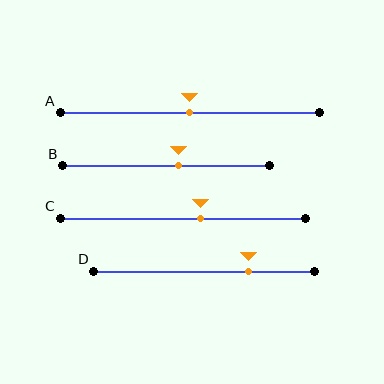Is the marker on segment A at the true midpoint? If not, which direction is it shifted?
Yes, the marker on segment A is at the true midpoint.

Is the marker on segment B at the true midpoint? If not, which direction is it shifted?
No, the marker on segment B is shifted to the right by about 6% of the segment length.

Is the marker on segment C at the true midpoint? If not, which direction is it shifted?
No, the marker on segment C is shifted to the right by about 7% of the segment length.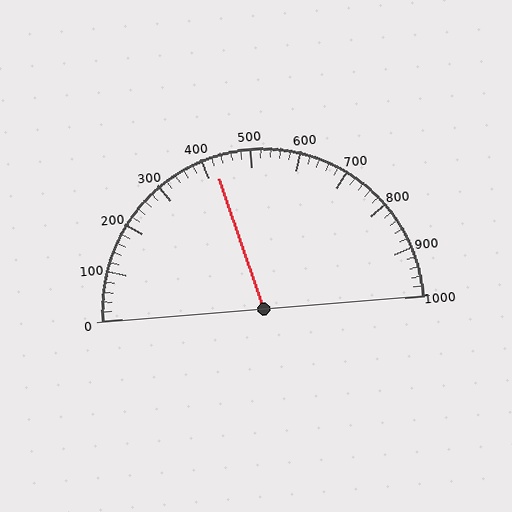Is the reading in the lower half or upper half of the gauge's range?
The reading is in the lower half of the range (0 to 1000).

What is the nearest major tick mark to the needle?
The nearest major tick mark is 400.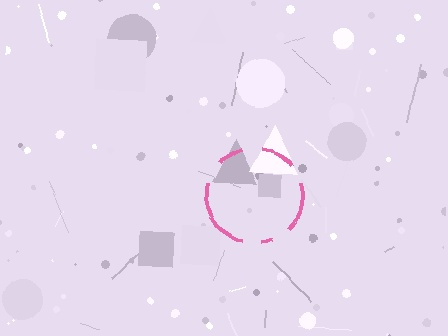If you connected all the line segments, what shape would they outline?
They would outline a circle.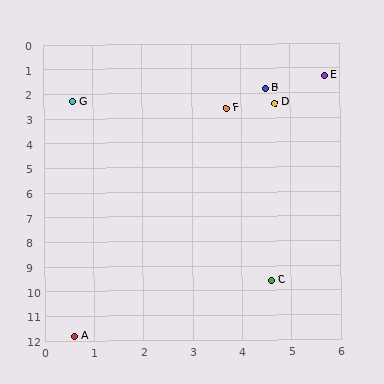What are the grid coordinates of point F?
Point F is at approximately (3.7, 2.6).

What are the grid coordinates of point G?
Point G is at approximately (0.6, 2.3).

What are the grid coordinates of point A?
Point A is at approximately (0.6, 11.8).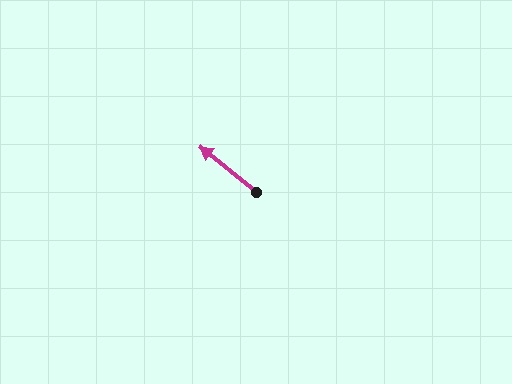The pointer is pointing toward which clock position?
Roughly 10 o'clock.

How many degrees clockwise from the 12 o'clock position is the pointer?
Approximately 309 degrees.